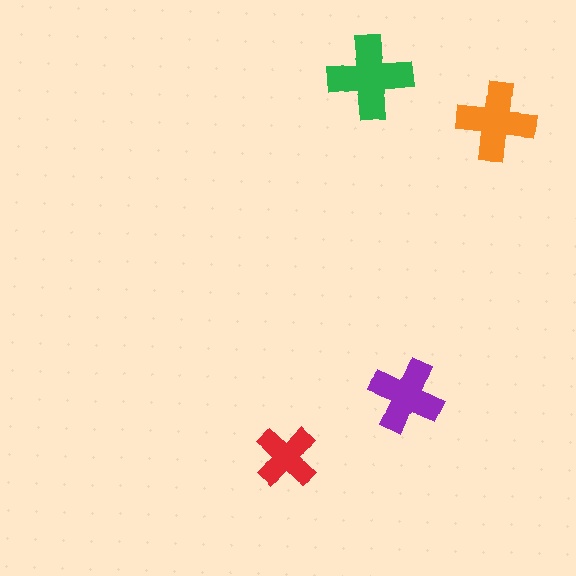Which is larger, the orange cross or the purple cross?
The orange one.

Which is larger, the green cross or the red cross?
The green one.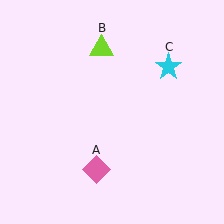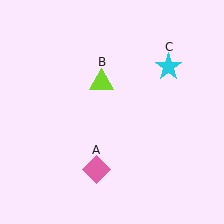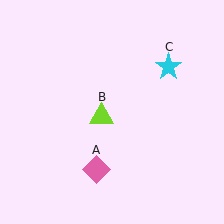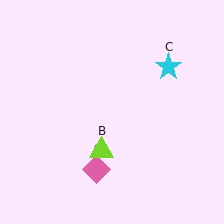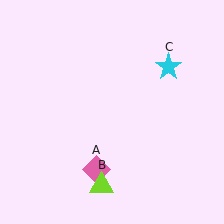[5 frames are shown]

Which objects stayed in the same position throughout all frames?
Pink diamond (object A) and cyan star (object C) remained stationary.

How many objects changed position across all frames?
1 object changed position: lime triangle (object B).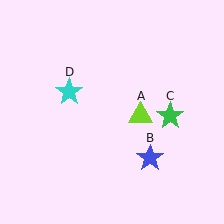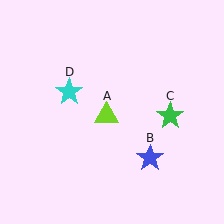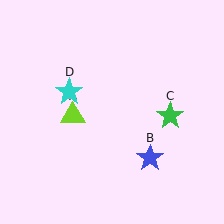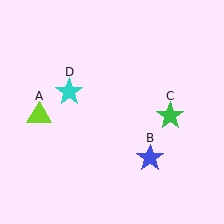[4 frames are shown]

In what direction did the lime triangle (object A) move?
The lime triangle (object A) moved left.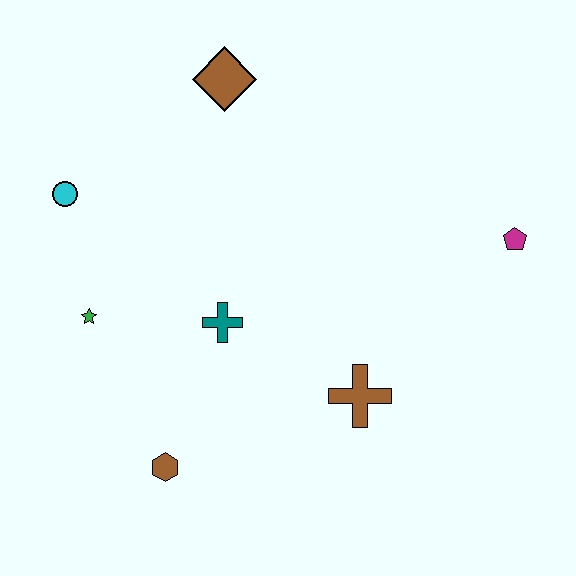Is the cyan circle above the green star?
Yes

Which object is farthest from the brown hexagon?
The magenta pentagon is farthest from the brown hexagon.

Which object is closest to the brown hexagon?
The teal cross is closest to the brown hexagon.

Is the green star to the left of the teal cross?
Yes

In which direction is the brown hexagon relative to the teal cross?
The brown hexagon is below the teal cross.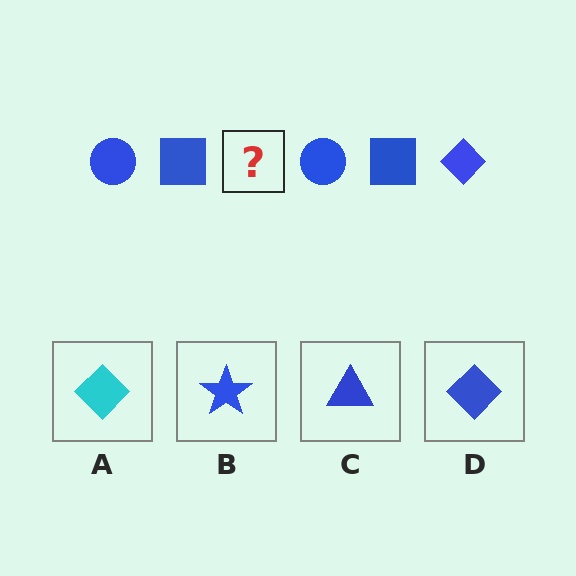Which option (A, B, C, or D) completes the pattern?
D.